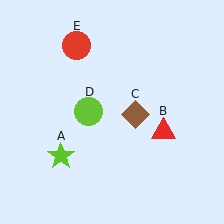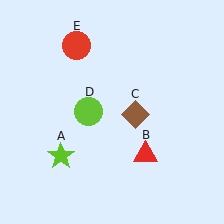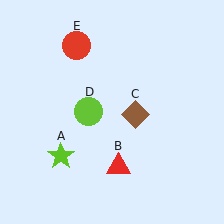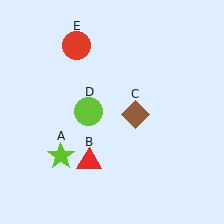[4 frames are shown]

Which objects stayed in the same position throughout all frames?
Lime star (object A) and brown diamond (object C) and lime circle (object D) and red circle (object E) remained stationary.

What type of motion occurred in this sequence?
The red triangle (object B) rotated clockwise around the center of the scene.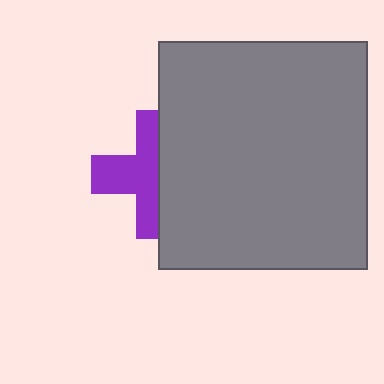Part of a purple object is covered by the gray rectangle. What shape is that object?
It is a cross.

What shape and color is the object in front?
The object in front is a gray rectangle.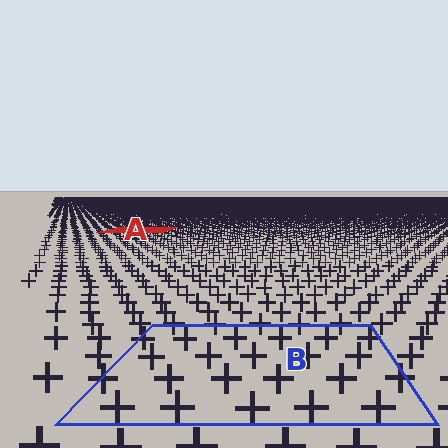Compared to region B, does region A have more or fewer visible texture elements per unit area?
Region A has more texture elements per unit area — they are packed more densely because it is farther away.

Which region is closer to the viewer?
Region B is closer. The texture elements there are larger and more spread out.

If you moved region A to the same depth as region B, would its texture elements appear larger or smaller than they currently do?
They would appear larger. At a closer depth, the same texture elements are projected at a bigger on-screen size.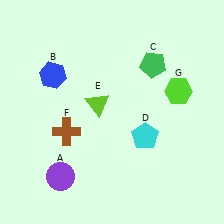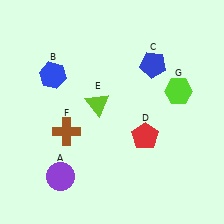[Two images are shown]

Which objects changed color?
C changed from green to blue. D changed from cyan to red.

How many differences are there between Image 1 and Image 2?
There are 2 differences between the two images.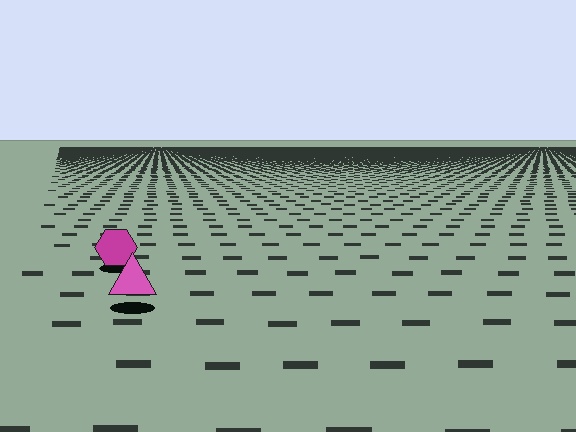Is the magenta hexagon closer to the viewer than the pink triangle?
No. The pink triangle is closer — you can tell from the texture gradient: the ground texture is coarser near it.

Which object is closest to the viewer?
The pink triangle is closest. The texture marks near it are larger and more spread out.